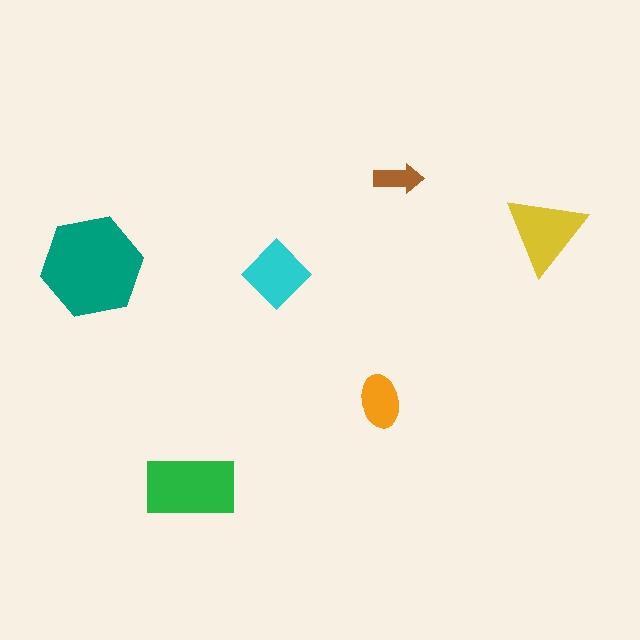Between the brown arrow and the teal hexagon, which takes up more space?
The teal hexagon.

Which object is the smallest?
The brown arrow.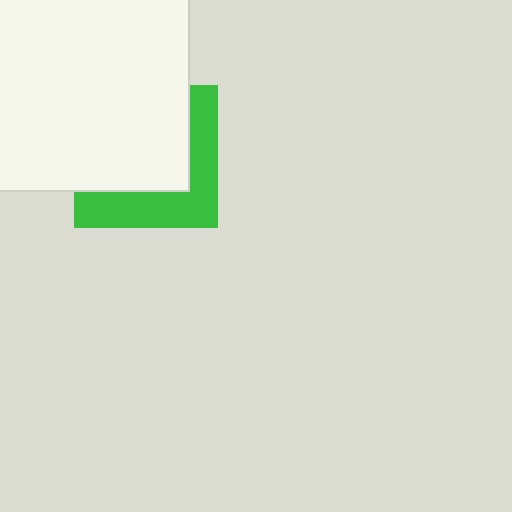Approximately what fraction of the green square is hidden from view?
Roughly 60% of the green square is hidden behind the white rectangle.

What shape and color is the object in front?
The object in front is a white rectangle.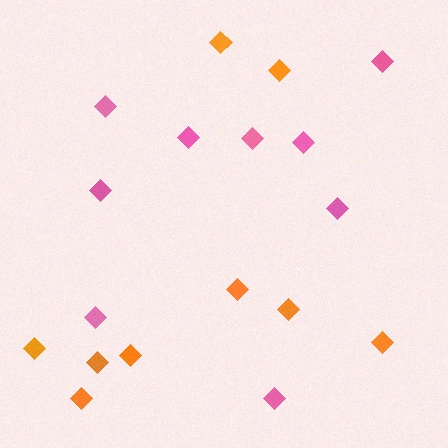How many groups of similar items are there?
There are 2 groups: one group of pink diamonds (9) and one group of orange diamonds (9).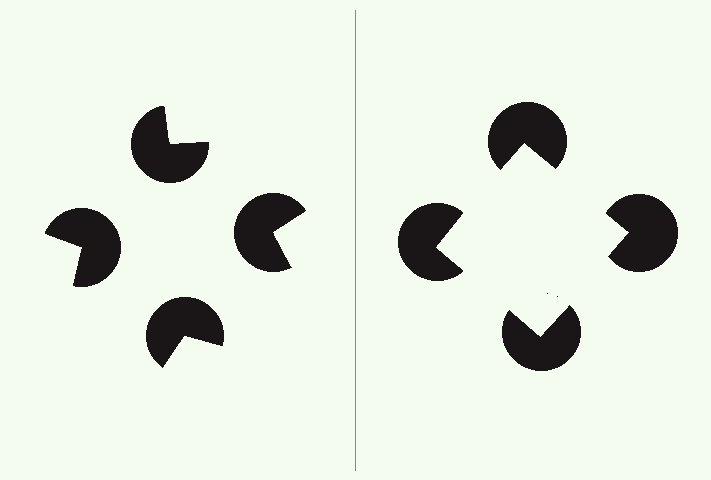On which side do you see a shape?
An illusory square appears on the right side. On the left side the wedge cuts are rotated, so no coherent shape forms.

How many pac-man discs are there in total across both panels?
8 — 4 on each side.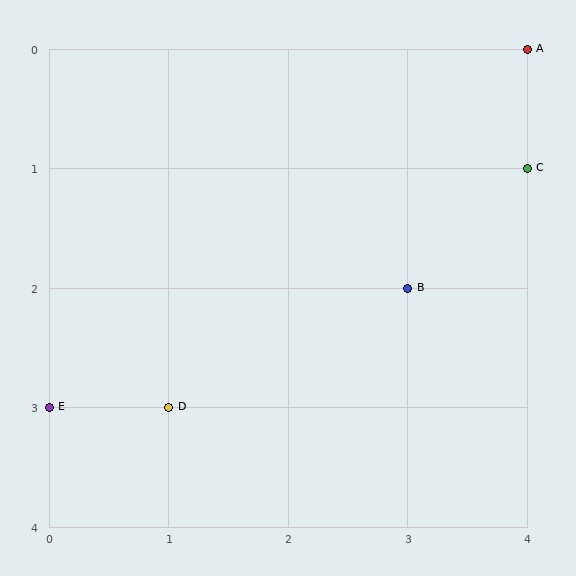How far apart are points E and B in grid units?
Points E and B are 3 columns and 1 row apart (about 3.2 grid units diagonally).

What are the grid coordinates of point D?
Point D is at grid coordinates (1, 3).